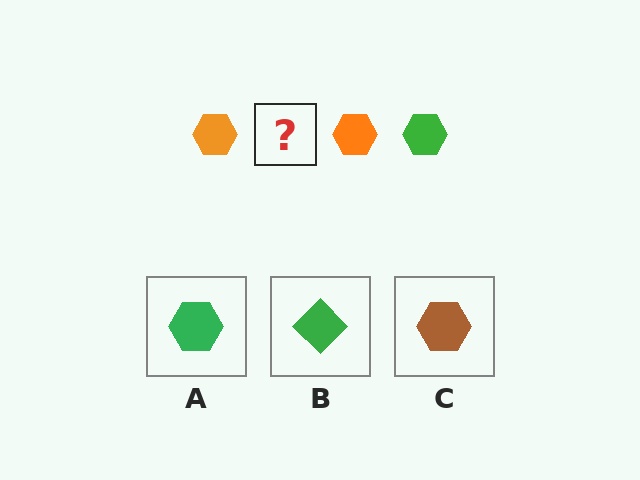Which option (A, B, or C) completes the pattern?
A.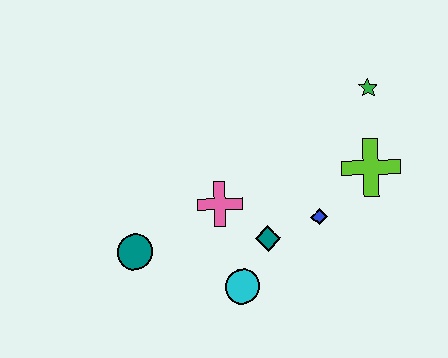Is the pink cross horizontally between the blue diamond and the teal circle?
Yes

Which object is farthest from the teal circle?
The green star is farthest from the teal circle.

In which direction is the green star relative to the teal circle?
The green star is to the right of the teal circle.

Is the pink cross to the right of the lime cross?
No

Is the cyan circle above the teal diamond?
No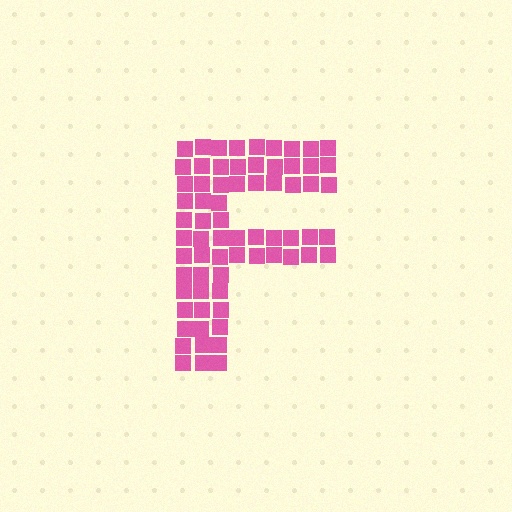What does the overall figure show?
The overall figure shows the letter F.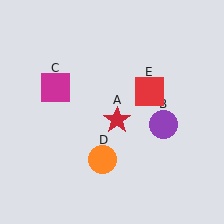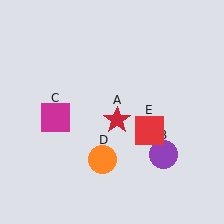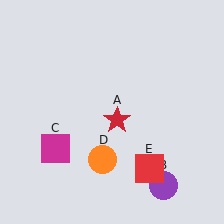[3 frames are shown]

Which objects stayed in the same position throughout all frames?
Red star (object A) and orange circle (object D) remained stationary.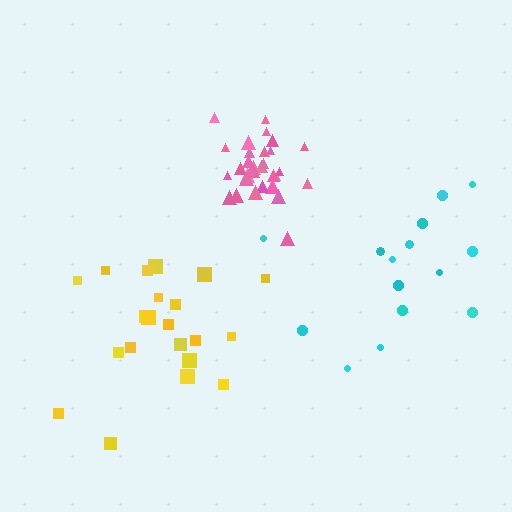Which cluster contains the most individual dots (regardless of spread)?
Pink (32).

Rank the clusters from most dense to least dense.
pink, yellow, cyan.